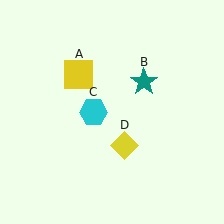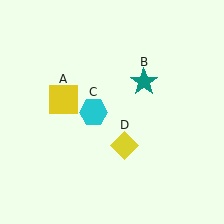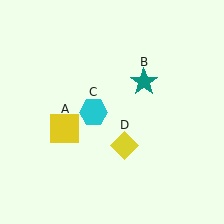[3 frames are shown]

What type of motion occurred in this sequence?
The yellow square (object A) rotated counterclockwise around the center of the scene.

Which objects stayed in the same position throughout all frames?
Teal star (object B) and cyan hexagon (object C) and yellow diamond (object D) remained stationary.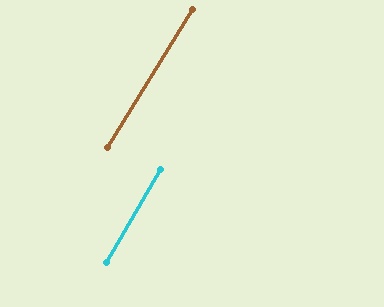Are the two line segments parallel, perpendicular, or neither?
Parallel — their directions differ by only 0.9°.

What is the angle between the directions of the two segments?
Approximately 1 degree.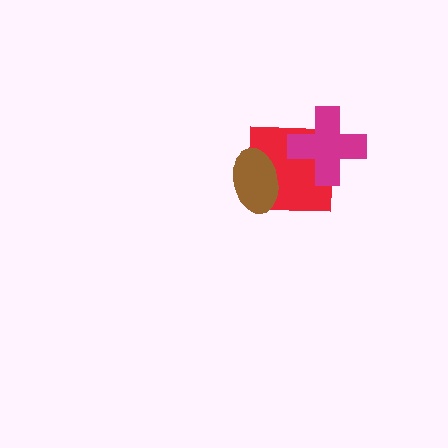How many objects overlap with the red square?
2 objects overlap with the red square.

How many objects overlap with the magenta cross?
1 object overlaps with the magenta cross.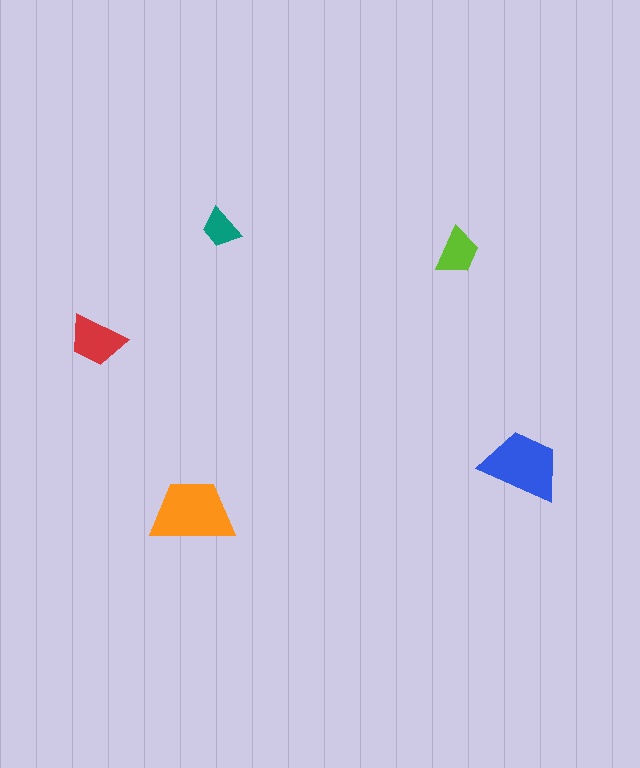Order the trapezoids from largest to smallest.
the orange one, the blue one, the red one, the lime one, the teal one.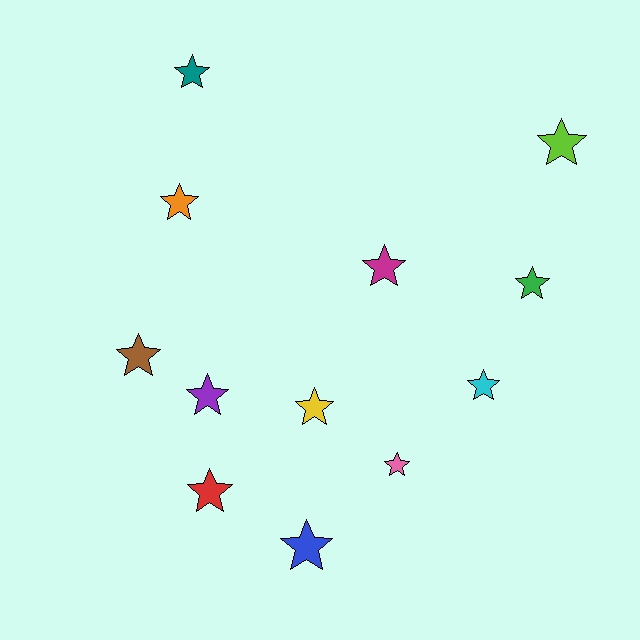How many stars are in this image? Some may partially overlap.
There are 12 stars.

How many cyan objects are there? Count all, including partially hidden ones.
There is 1 cyan object.